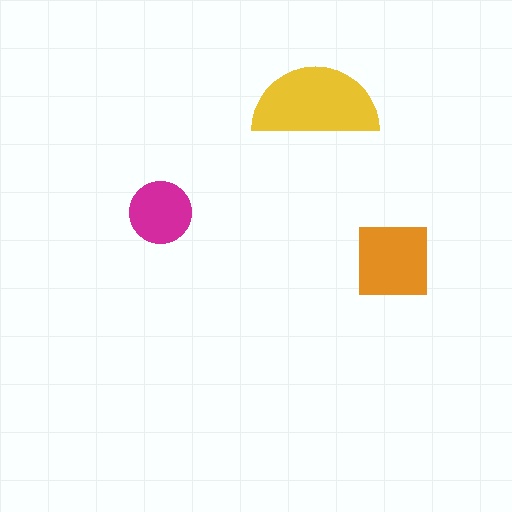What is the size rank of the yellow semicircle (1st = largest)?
1st.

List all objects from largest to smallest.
The yellow semicircle, the orange square, the magenta circle.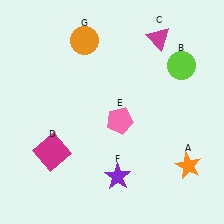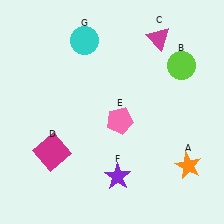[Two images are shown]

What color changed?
The circle (G) changed from orange in Image 1 to cyan in Image 2.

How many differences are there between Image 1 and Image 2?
There is 1 difference between the two images.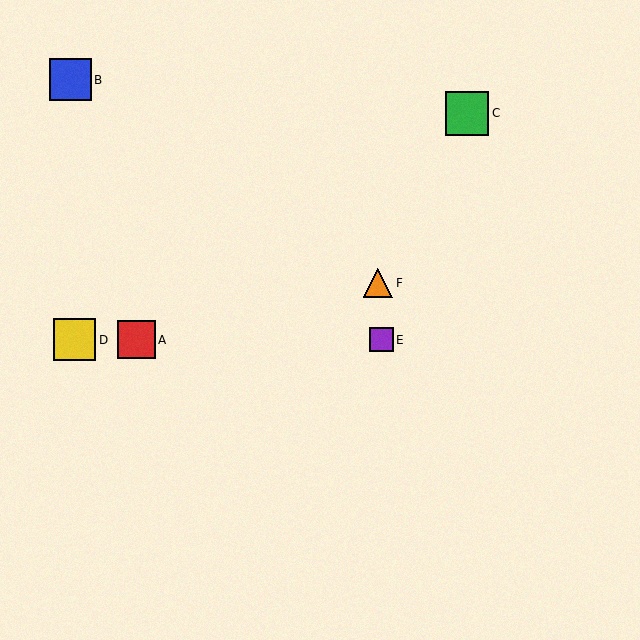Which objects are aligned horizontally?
Objects A, D, E are aligned horizontally.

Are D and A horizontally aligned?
Yes, both are at y≈340.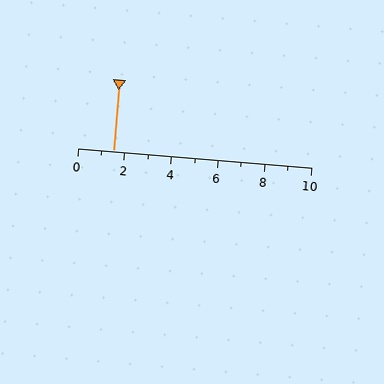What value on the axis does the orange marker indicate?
The marker indicates approximately 1.5.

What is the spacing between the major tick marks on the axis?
The major ticks are spaced 2 apart.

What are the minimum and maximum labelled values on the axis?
The axis runs from 0 to 10.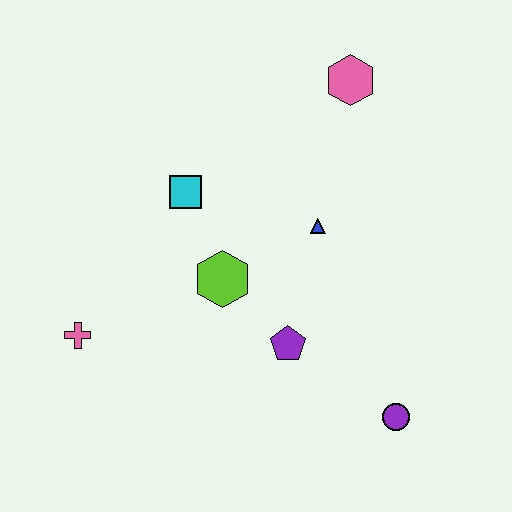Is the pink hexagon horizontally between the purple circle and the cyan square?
Yes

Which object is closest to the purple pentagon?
The lime hexagon is closest to the purple pentagon.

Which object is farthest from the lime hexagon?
The pink hexagon is farthest from the lime hexagon.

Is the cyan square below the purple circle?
No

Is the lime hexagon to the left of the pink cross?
No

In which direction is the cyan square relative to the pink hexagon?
The cyan square is to the left of the pink hexagon.